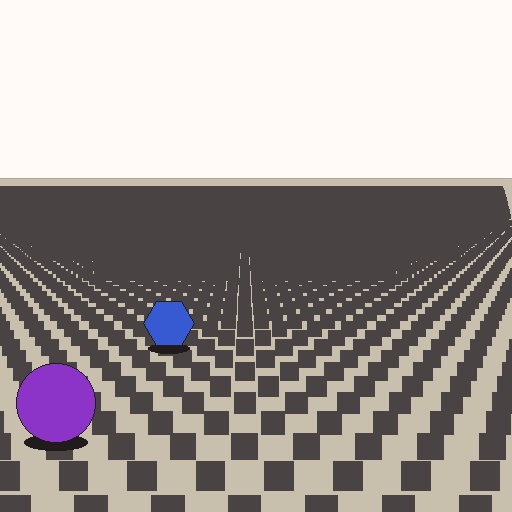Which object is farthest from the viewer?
The blue hexagon is farthest from the viewer. It appears smaller and the ground texture around it is denser.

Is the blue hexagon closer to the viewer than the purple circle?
No. The purple circle is closer — you can tell from the texture gradient: the ground texture is coarser near it.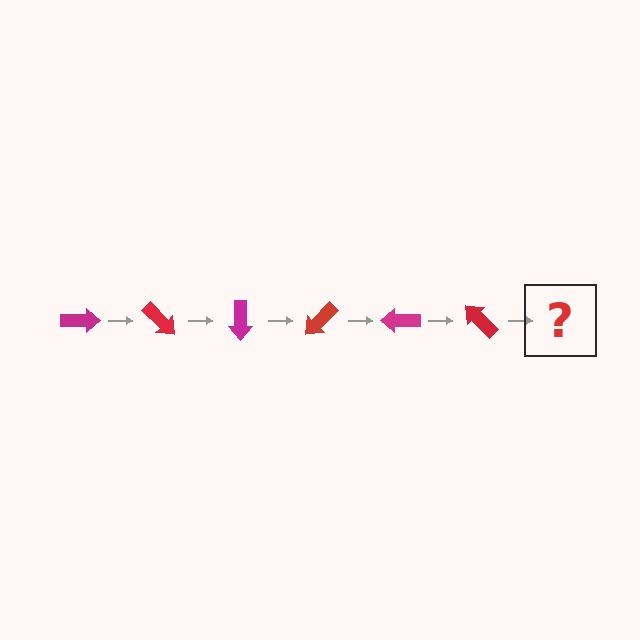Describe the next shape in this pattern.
It should be a magenta arrow, rotated 270 degrees from the start.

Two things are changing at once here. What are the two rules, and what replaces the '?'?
The two rules are that it rotates 45 degrees each step and the color cycles through magenta and red. The '?' should be a magenta arrow, rotated 270 degrees from the start.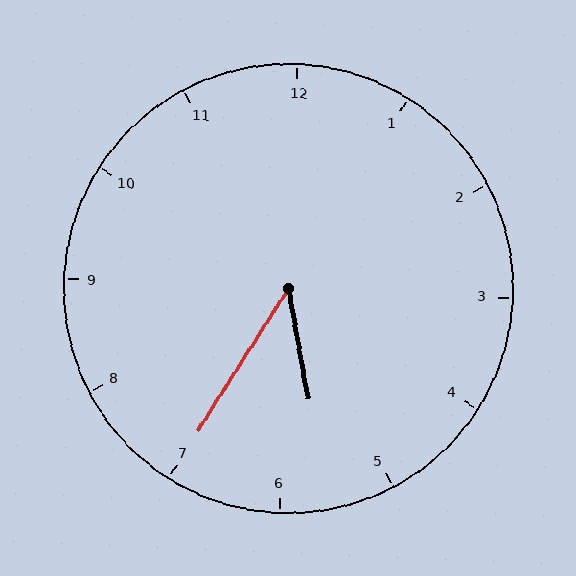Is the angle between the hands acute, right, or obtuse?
It is acute.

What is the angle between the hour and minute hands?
Approximately 42 degrees.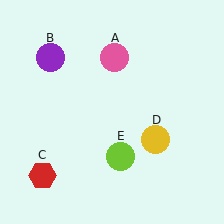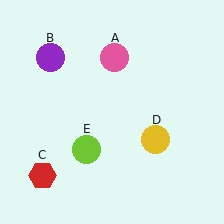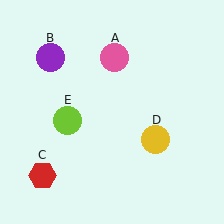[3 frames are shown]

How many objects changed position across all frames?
1 object changed position: lime circle (object E).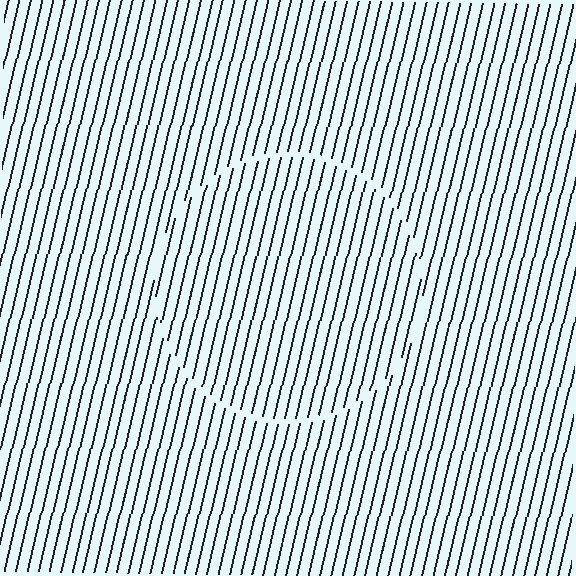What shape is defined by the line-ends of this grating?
An illusory circle. The interior of the shape contains the same grating, shifted by half a period — the contour is defined by the phase discontinuity where line-ends from the inner and outer gratings abut.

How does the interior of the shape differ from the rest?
The interior of the shape contains the same grating, shifted by half a period — the contour is defined by the phase discontinuity where line-ends from the inner and outer gratings abut.